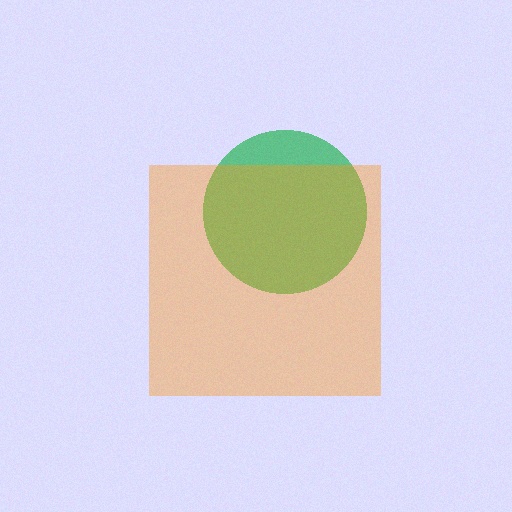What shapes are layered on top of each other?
The layered shapes are: a green circle, an orange square.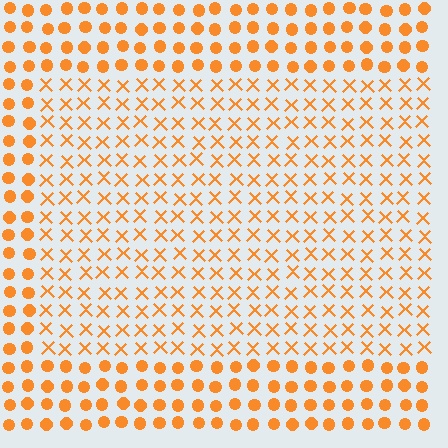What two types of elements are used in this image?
The image uses X marks inside the rectangle region and circles outside it.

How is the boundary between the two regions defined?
The boundary is defined by a change in element shape: X marks inside vs. circles outside. All elements share the same color and spacing.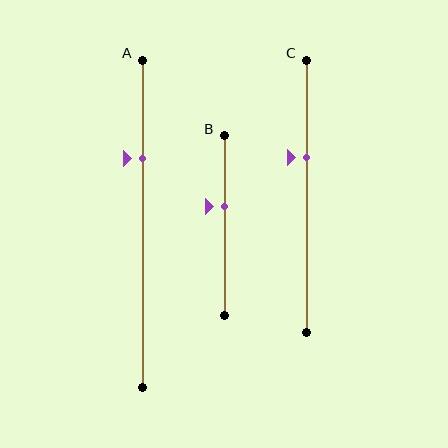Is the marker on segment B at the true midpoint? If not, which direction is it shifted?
No, the marker on segment B is shifted upward by about 11% of the segment length.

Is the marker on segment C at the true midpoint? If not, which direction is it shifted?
No, the marker on segment C is shifted upward by about 14% of the segment length.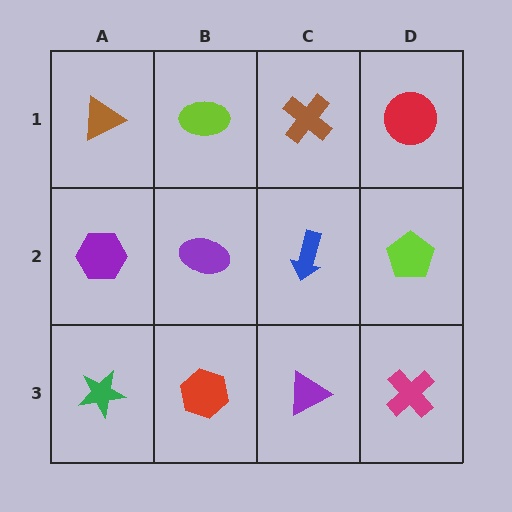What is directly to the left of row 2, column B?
A purple hexagon.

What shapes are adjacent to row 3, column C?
A blue arrow (row 2, column C), a red hexagon (row 3, column B), a magenta cross (row 3, column D).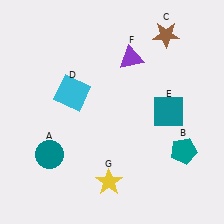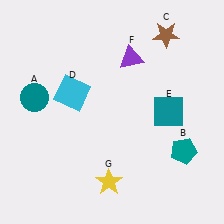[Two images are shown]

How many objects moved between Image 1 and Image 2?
1 object moved between the two images.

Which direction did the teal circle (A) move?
The teal circle (A) moved up.